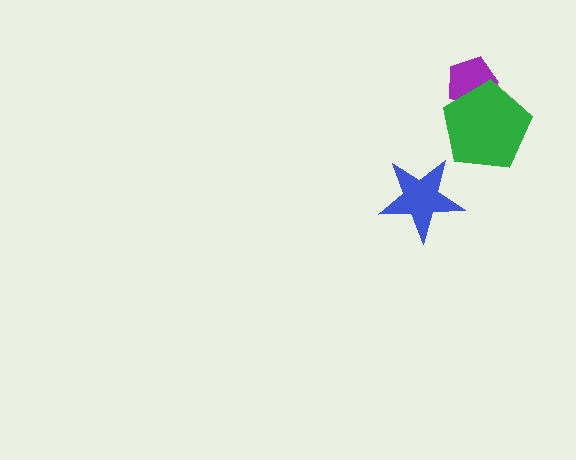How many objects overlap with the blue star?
0 objects overlap with the blue star.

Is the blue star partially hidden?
No, no other shape covers it.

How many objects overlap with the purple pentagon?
1 object overlaps with the purple pentagon.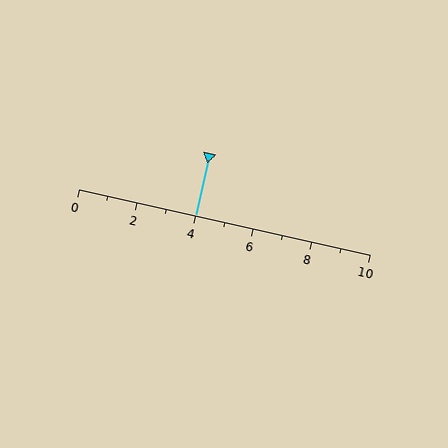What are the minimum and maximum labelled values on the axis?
The axis runs from 0 to 10.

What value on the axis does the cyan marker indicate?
The marker indicates approximately 4.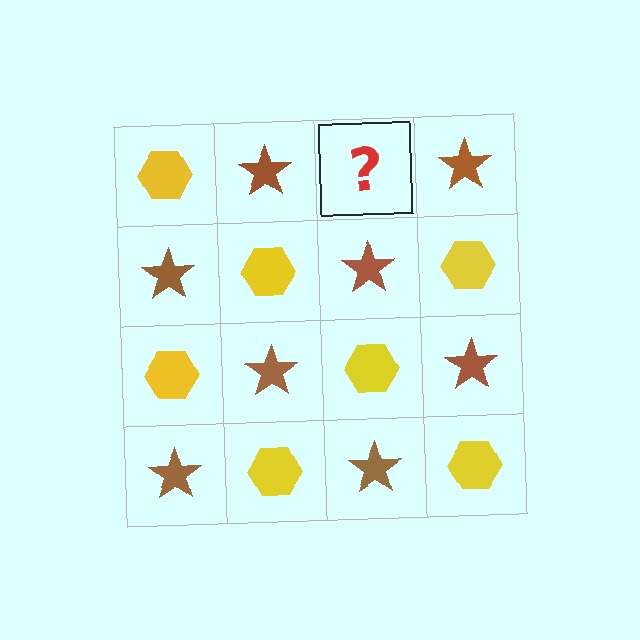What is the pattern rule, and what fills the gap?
The rule is that it alternates yellow hexagon and brown star in a checkerboard pattern. The gap should be filled with a yellow hexagon.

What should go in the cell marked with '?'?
The missing cell should contain a yellow hexagon.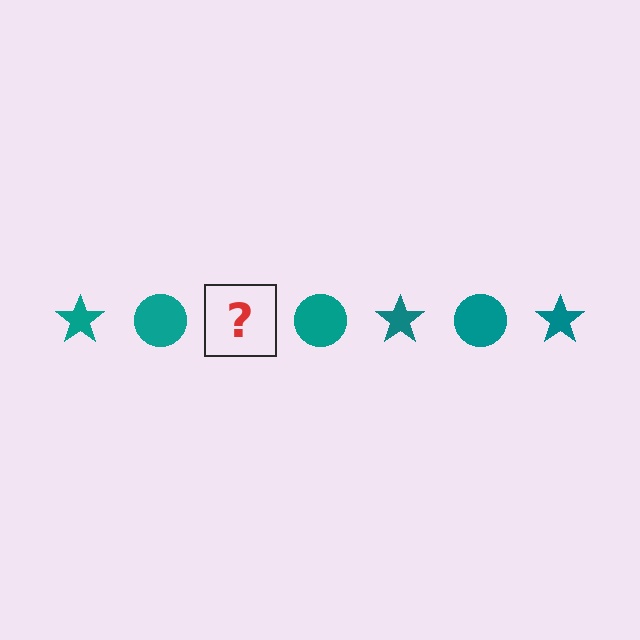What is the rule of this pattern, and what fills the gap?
The rule is that the pattern cycles through star, circle shapes in teal. The gap should be filled with a teal star.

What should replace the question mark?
The question mark should be replaced with a teal star.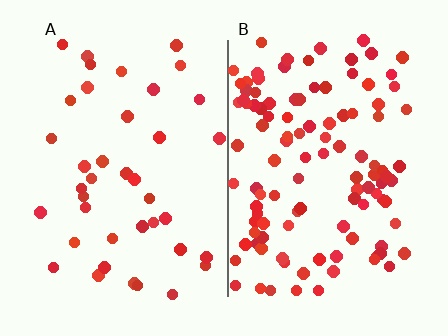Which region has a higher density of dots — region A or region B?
B (the right).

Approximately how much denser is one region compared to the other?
Approximately 2.8× — region B over region A.